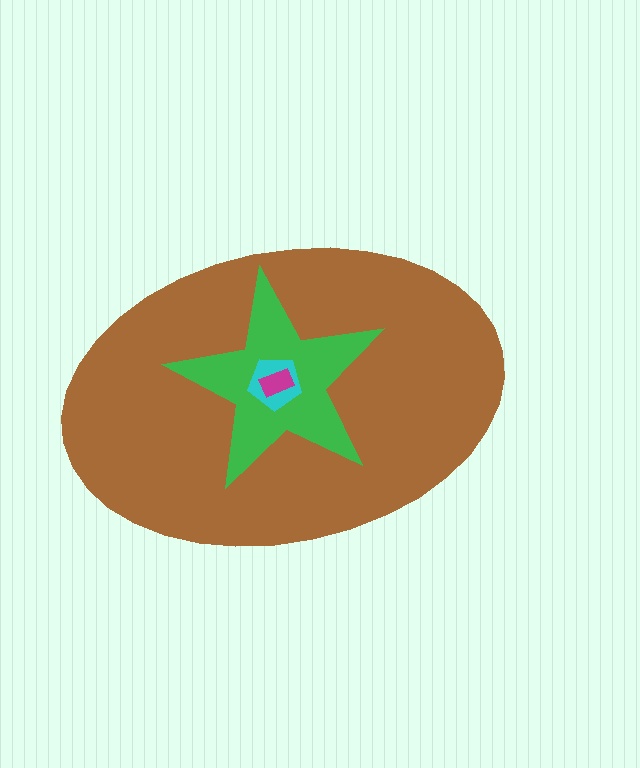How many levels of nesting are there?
4.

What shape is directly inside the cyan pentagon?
The magenta rectangle.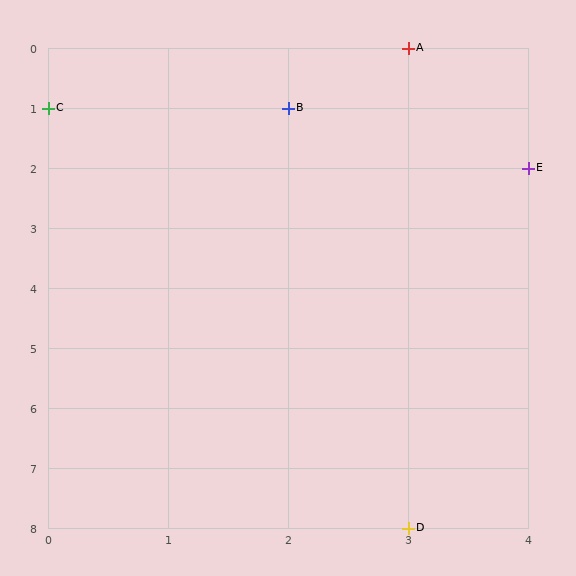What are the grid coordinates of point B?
Point B is at grid coordinates (2, 1).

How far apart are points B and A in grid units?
Points B and A are 1 column and 1 row apart (about 1.4 grid units diagonally).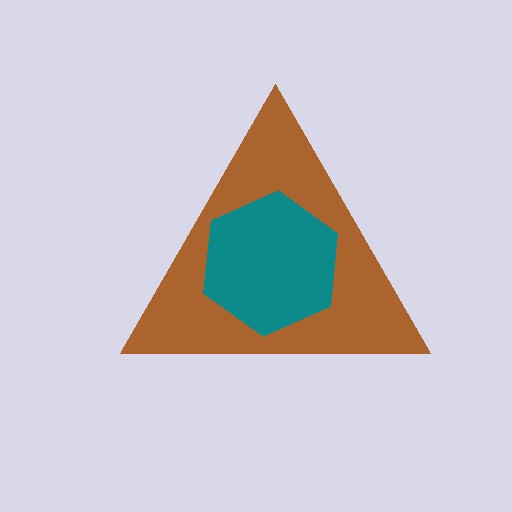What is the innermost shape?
The teal hexagon.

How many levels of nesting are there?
2.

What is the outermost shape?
The brown triangle.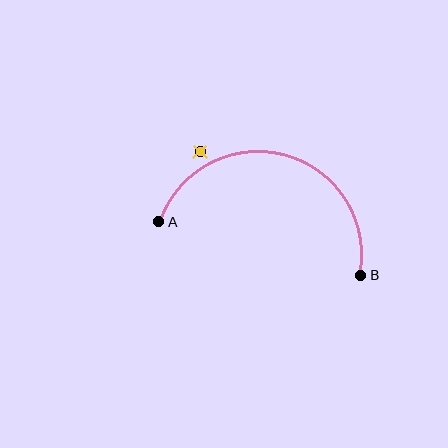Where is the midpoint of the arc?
The arc midpoint is the point on the curve farthest from the straight line joining A and B. It sits above that line.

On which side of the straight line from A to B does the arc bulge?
The arc bulges above the straight line connecting A and B.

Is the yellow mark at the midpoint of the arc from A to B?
No — the yellow mark does not lie on the arc at all. It sits slightly outside the curve.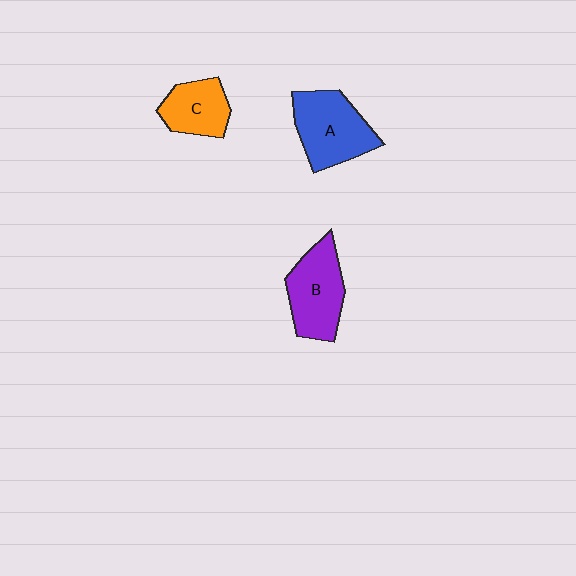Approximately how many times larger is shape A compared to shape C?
Approximately 1.5 times.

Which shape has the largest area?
Shape A (blue).